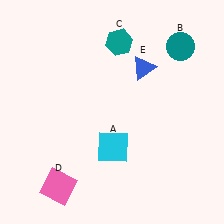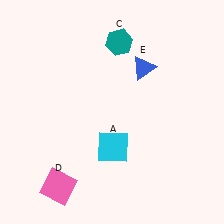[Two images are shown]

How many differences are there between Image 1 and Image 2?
There is 1 difference between the two images.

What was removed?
The teal circle (B) was removed in Image 2.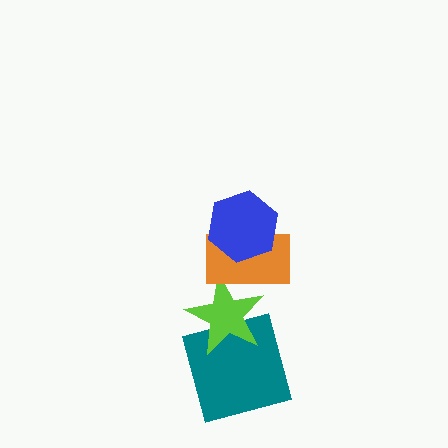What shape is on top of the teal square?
The lime star is on top of the teal square.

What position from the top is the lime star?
The lime star is 3rd from the top.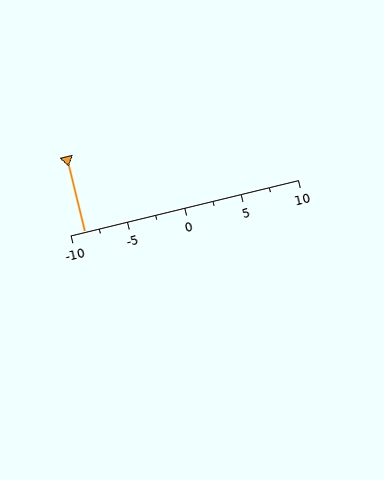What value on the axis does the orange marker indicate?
The marker indicates approximately -8.8.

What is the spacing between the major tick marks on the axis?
The major ticks are spaced 5 apart.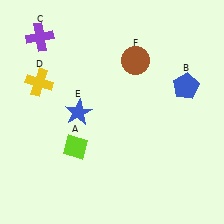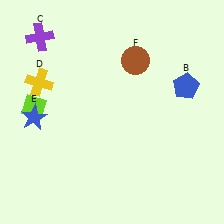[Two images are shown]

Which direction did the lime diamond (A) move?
The lime diamond (A) moved left.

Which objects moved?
The objects that moved are: the lime diamond (A), the blue star (E).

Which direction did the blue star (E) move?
The blue star (E) moved left.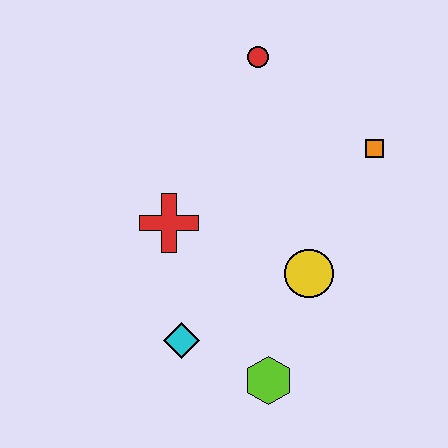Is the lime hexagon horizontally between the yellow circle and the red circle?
Yes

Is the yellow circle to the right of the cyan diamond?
Yes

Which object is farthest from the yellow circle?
The red circle is farthest from the yellow circle.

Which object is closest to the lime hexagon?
The cyan diamond is closest to the lime hexagon.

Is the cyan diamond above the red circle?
No